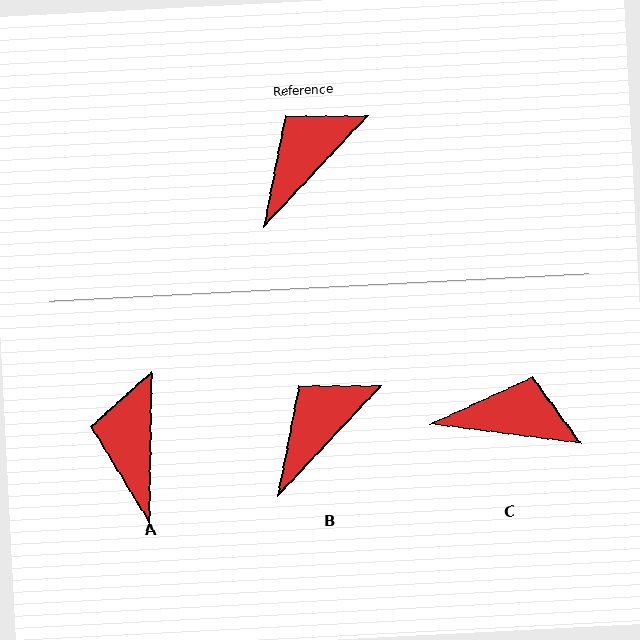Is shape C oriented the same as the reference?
No, it is off by about 54 degrees.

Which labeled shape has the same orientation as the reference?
B.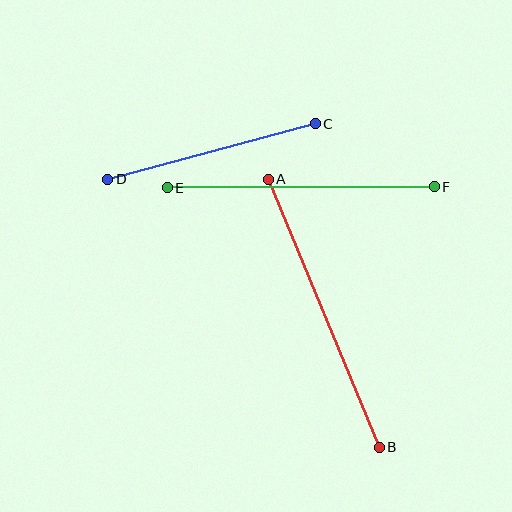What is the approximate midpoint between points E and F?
The midpoint is at approximately (301, 187) pixels.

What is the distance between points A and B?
The distance is approximately 290 pixels.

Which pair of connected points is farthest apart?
Points A and B are farthest apart.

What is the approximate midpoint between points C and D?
The midpoint is at approximately (212, 151) pixels.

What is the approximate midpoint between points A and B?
The midpoint is at approximately (324, 313) pixels.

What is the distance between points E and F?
The distance is approximately 267 pixels.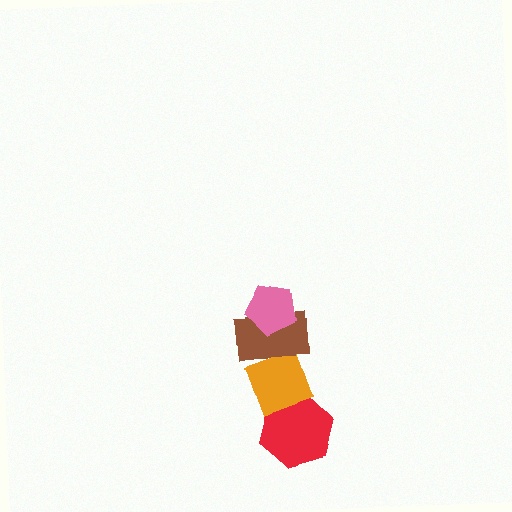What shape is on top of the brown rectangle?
The pink pentagon is on top of the brown rectangle.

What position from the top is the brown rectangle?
The brown rectangle is 2nd from the top.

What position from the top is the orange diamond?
The orange diamond is 3rd from the top.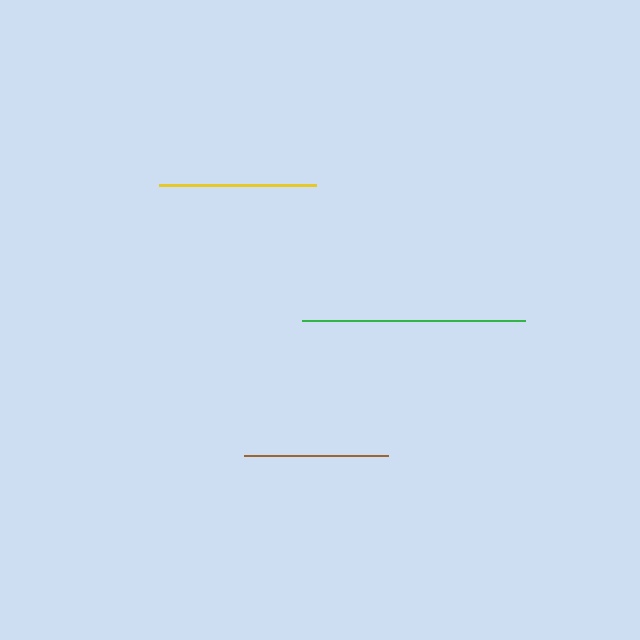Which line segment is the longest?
The green line is the longest at approximately 223 pixels.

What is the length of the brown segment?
The brown segment is approximately 145 pixels long.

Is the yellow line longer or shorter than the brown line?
The yellow line is longer than the brown line.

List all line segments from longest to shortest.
From longest to shortest: green, yellow, brown.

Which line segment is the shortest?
The brown line is the shortest at approximately 145 pixels.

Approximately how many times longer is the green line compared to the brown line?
The green line is approximately 1.5 times the length of the brown line.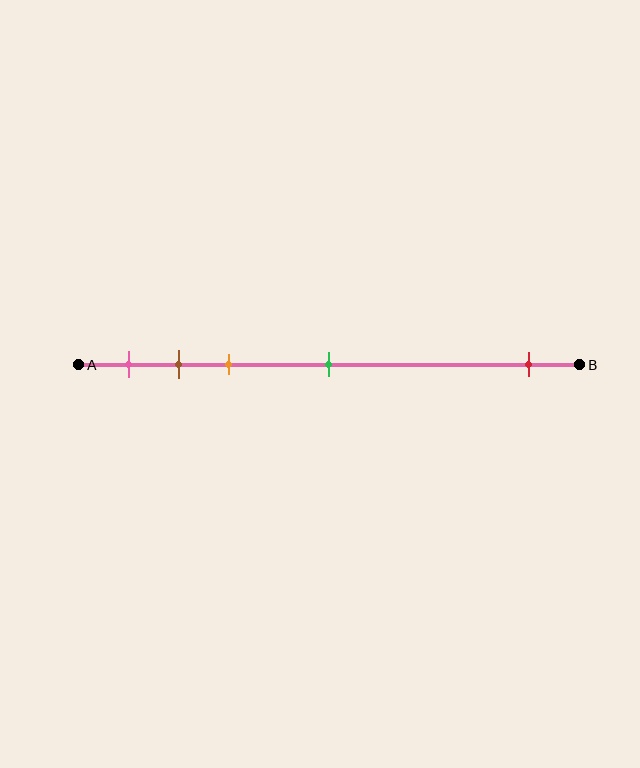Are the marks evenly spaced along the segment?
No, the marks are not evenly spaced.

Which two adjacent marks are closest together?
The brown and orange marks are the closest adjacent pair.